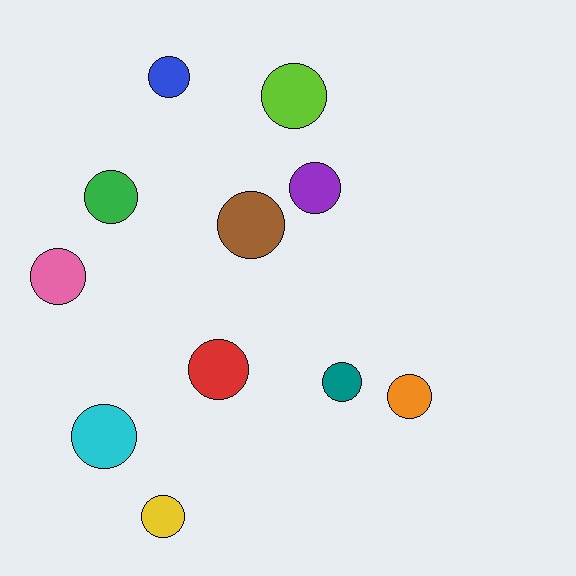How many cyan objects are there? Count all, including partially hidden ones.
There is 1 cyan object.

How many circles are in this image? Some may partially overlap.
There are 11 circles.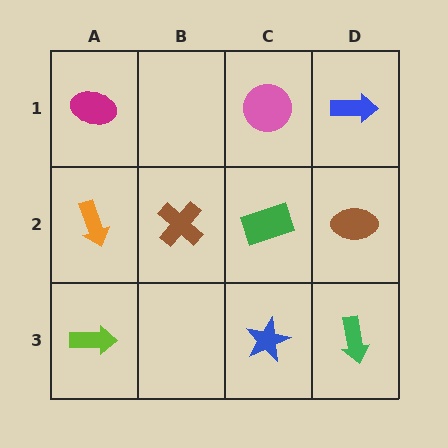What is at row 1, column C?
A pink circle.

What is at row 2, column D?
A brown ellipse.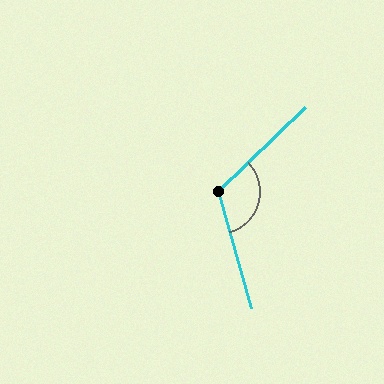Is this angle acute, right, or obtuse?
It is obtuse.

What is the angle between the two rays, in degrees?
Approximately 118 degrees.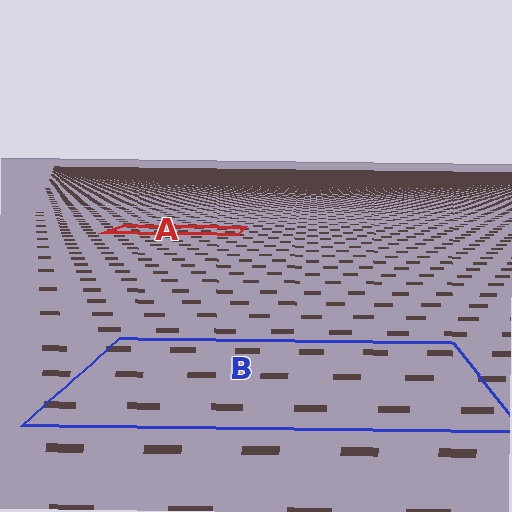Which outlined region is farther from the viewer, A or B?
Region A is farther from the viewer — the texture elements inside it appear smaller and more densely packed.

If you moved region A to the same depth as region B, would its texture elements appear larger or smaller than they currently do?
They would appear larger. At a closer depth, the same texture elements are projected at a bigger on-screen size.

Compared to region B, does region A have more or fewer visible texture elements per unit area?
Region A has more texture elements per unit area — they are packed more densely because it is farther away.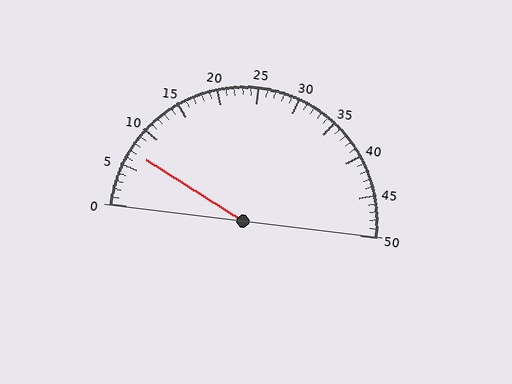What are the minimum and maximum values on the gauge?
The gauge ranges from 0 to 50.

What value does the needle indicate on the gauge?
The needle indicates approximately 7.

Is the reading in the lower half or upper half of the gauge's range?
The reading is in the lower half of the range (0 to 50).